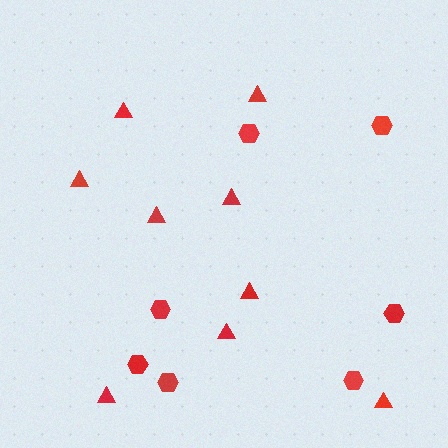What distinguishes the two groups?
There are 2 groups: one group of hexagons (7) and one group of triangles (9).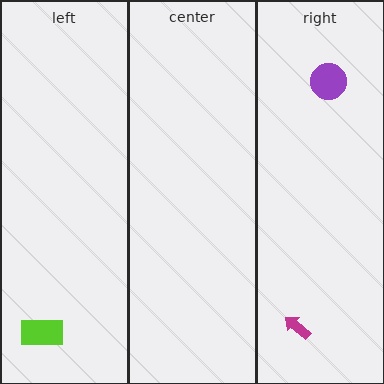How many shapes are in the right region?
2.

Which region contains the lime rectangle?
The left region.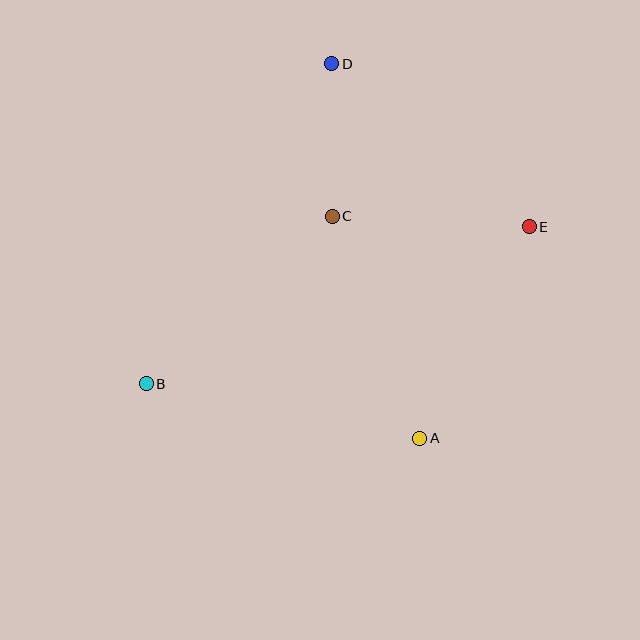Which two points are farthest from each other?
Points B and E are farthest from each other.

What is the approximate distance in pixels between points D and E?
The distance between D and E is approximately 256 pixels.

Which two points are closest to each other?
Points C and D are closest to each other.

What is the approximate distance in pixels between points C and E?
The distance between C and E is approximately 197 pixels.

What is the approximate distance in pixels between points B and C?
The distance between B and C is approximately 250 pixels.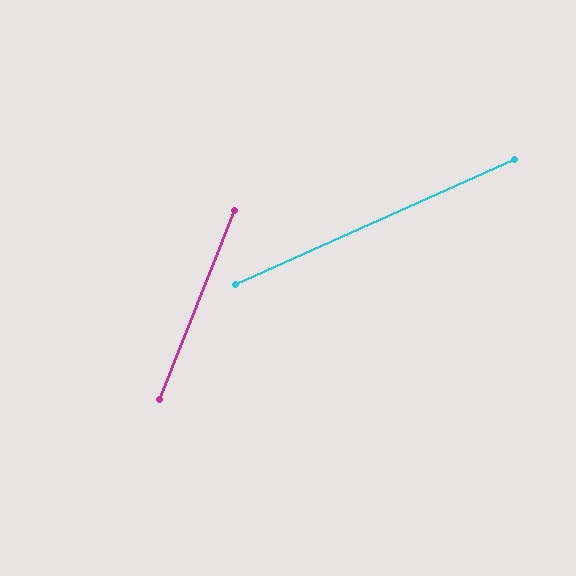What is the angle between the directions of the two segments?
Approximately 44 degrees.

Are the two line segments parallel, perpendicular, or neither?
Neither parallel nor perpendicular — they differ by about 44°.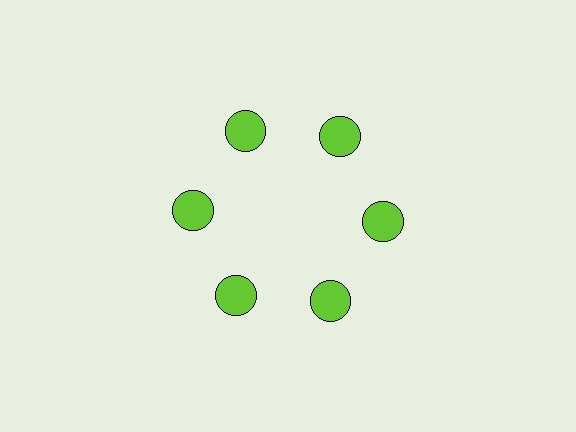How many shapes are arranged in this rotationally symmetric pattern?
There are 6 shapes, arranged in 6 groups of 1.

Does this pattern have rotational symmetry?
Yes, this pattern has 6-fold rotational symmetry. It looks the same after rotating 60 degrees around the center.